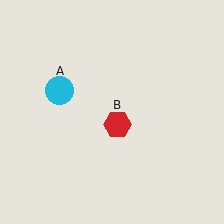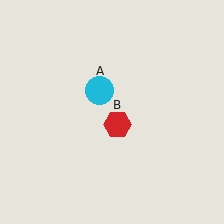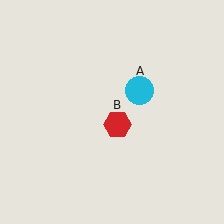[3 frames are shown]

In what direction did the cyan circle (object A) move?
The cyan circle (object A) moved right.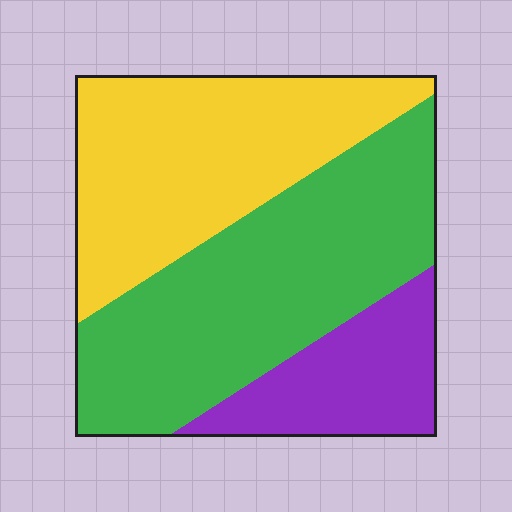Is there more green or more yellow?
Green.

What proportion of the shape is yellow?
Yellow takes up about three eighths (3/8) of the shape.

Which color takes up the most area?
Green, at roughly 45%.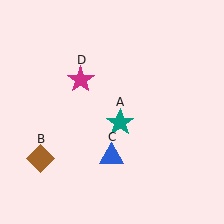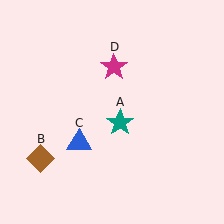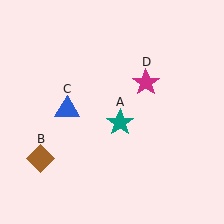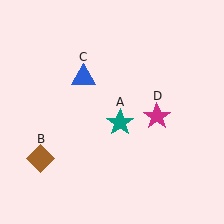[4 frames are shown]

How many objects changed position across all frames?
2 objects changed position: blue triangle (object C), magenta star (object D).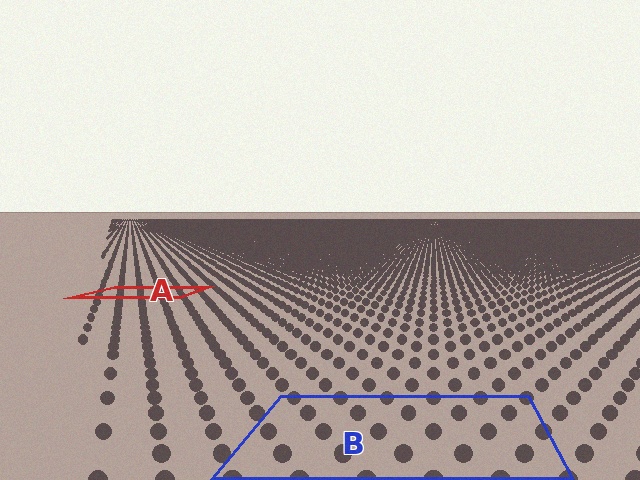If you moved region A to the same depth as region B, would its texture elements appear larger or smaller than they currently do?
They would appear larger. At a closer depth, the same texture elements are projected at a bigger on-screen size.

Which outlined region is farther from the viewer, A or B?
Region A is farther from the viewer — the texture elements inside it appear smaller and more densely packed.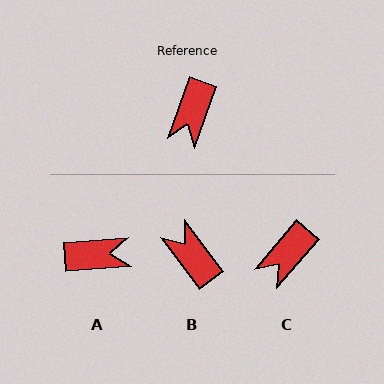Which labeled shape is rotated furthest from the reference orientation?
B, about 124 degrees away.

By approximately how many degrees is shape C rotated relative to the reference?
Approximately 21 degrees clockwise.